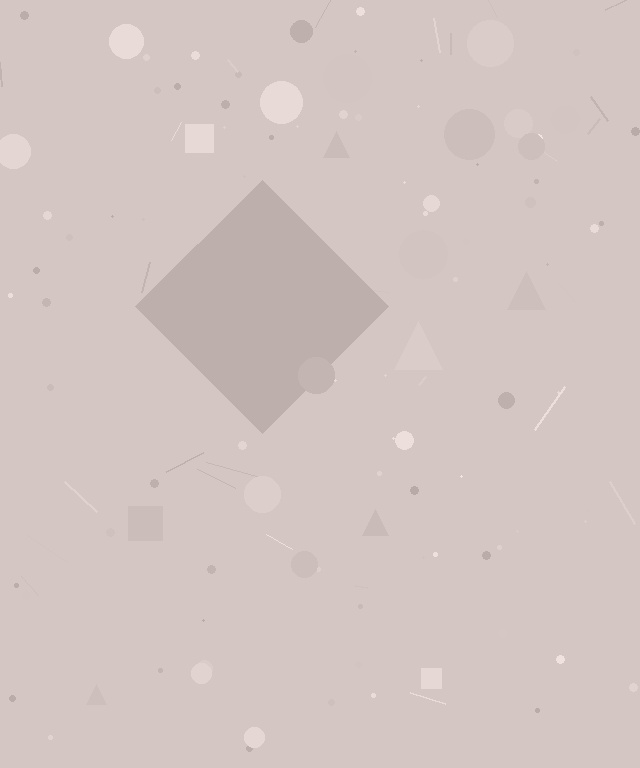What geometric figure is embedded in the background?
A diamond is embedded in the background.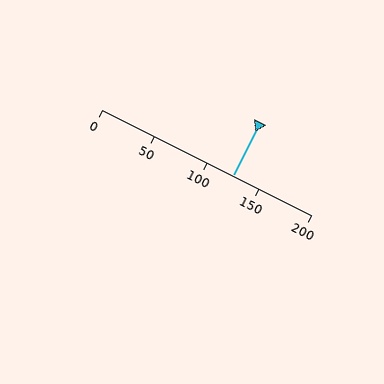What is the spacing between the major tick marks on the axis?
The major ticks are spaced 50 apart.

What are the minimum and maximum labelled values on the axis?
The axis runs from 0 to 200.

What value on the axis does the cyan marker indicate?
The marker indicates approximately 125.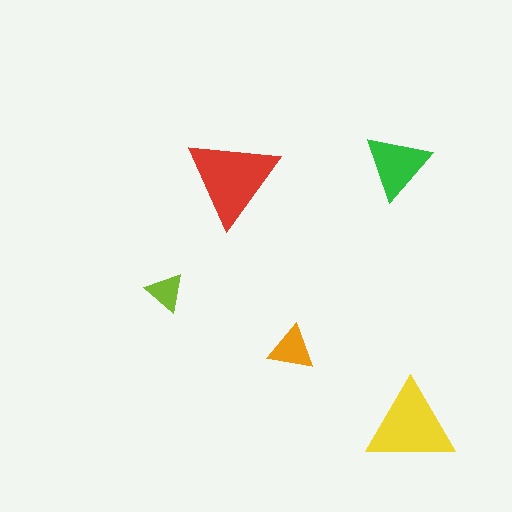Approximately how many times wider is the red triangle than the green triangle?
About 1.5 times wider.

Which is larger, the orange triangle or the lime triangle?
The orange one.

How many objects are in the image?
There are 5 objects in the image.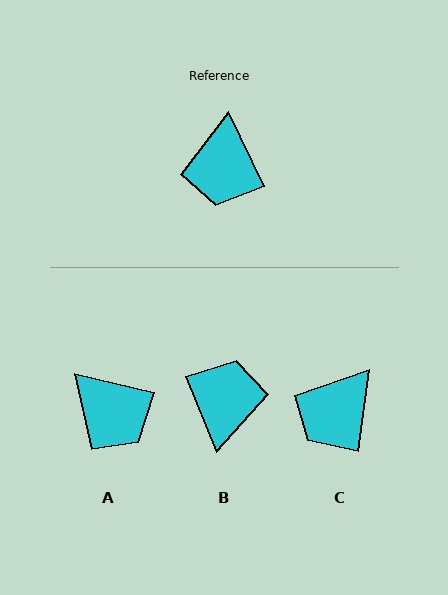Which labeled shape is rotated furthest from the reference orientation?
B, about 176 degrees away.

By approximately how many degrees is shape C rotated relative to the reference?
Approximately 33 degrees clockwise.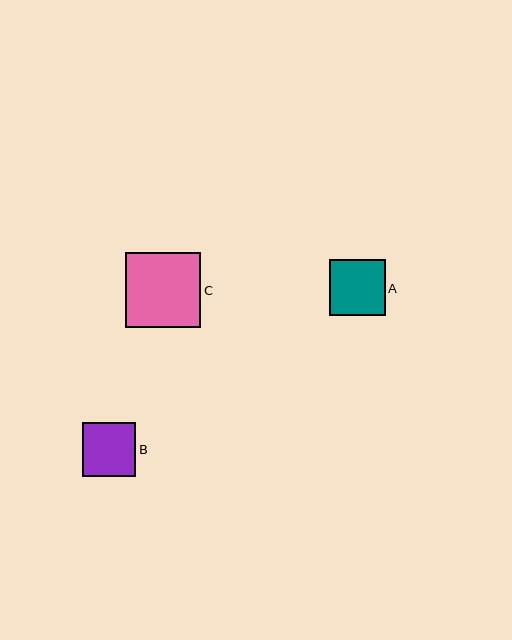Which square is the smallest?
Square B is the smallest with a size of approximately 54 pixels.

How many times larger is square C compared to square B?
Square C is approximately 1.4 times the size of square B.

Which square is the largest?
Square C is the largest with a size of approximately 75 pixels.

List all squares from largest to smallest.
From largest to smallest: C, A, B.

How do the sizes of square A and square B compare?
Square A and square B are approximately the same size.